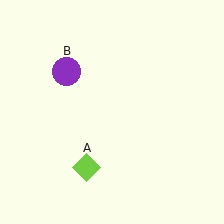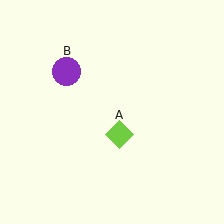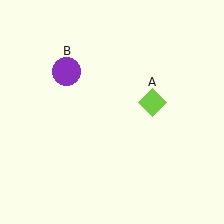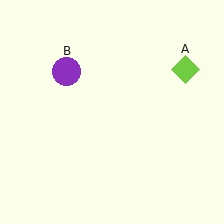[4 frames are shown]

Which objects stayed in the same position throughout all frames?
Purple circle (object B) remained stationary.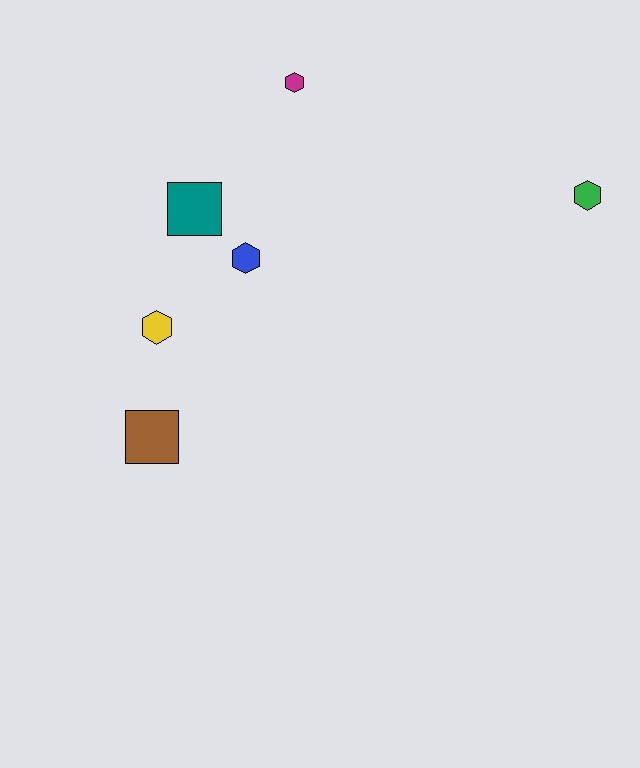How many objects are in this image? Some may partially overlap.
There are 6 objects.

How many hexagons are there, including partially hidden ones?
There are 4 hexagons.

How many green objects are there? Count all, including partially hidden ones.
There is 1 green object.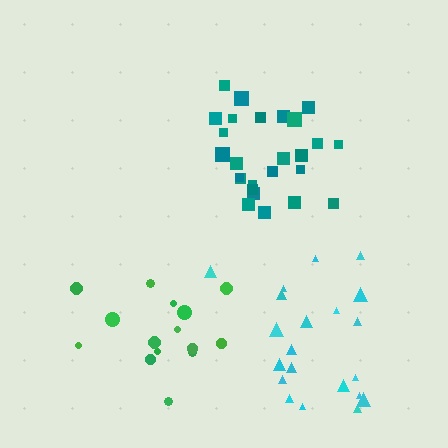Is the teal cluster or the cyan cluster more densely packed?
Teal.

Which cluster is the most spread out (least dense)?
Green.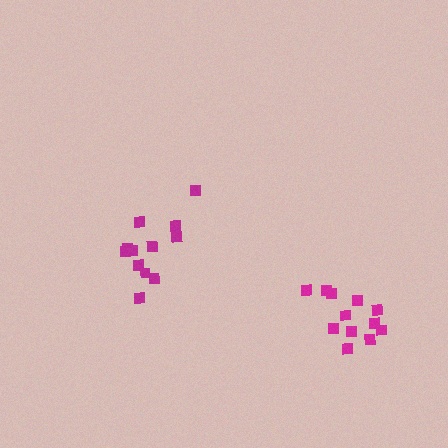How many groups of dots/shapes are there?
There are 2 groups.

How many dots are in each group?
Group 1: 12 dots, Group 2: 12 dots (24 total).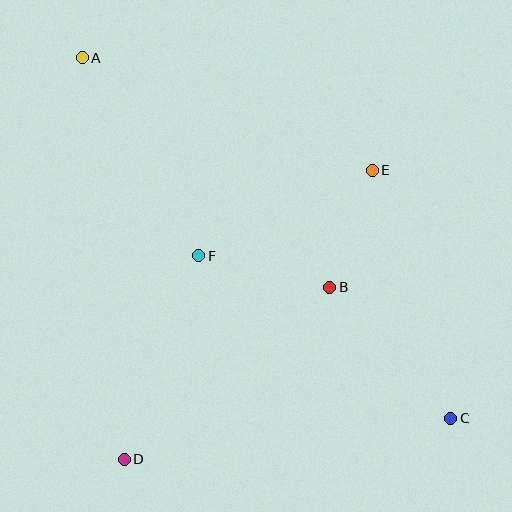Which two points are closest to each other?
Points B and E are closest to each other.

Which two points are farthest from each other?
Points A and C are farthest from each other.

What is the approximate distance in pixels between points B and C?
The distance between B and C is approximately 179 pixels.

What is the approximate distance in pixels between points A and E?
The distance between A and E is approximately 311 pixels.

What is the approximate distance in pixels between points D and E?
The distance between D and E is approximately 381 pixels.